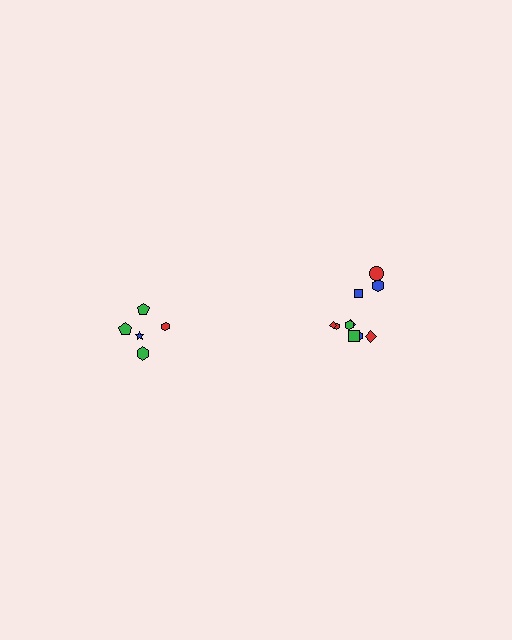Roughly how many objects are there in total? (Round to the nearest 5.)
Roughly 15 objects in total.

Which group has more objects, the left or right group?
The right group.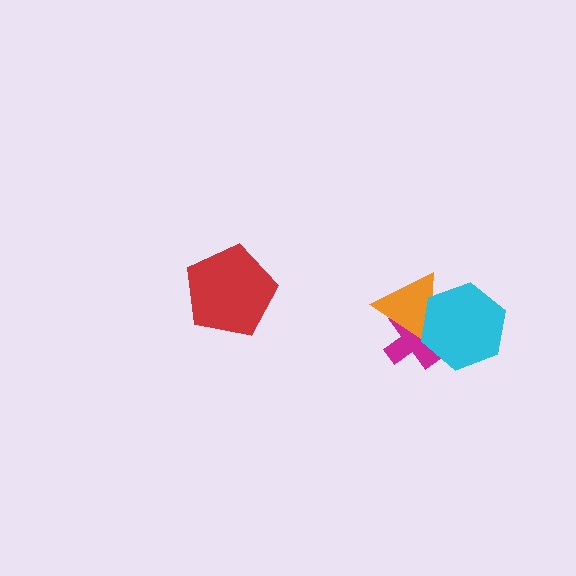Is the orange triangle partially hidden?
Yes, it is partially covered by another shape.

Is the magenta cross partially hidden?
Yes, it is partially covered by another shape.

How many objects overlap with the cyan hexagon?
2 objects overlap with the cyan hexagon.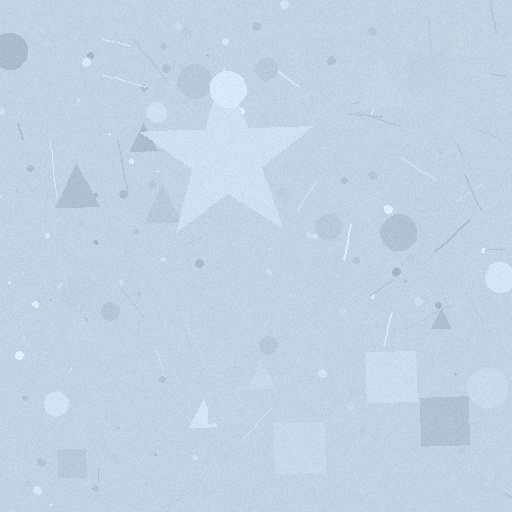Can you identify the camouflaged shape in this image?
The camouflaged shape is a star.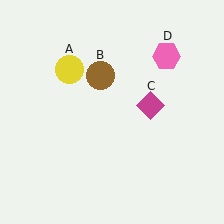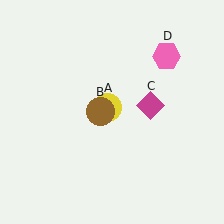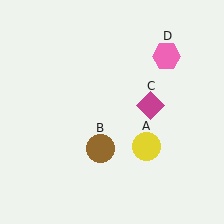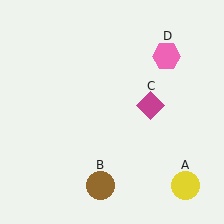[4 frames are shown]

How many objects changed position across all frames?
2 objects changed position: yellow circle (object A), brown circle (object B).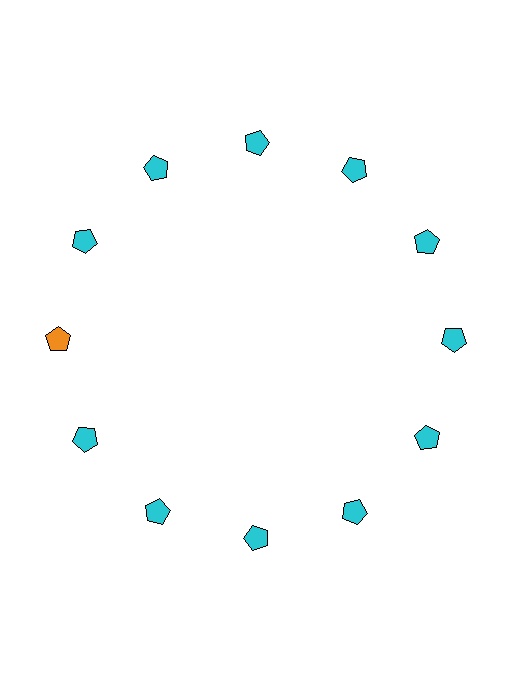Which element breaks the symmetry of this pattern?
The orange pentagon at roughly the 9 o'clock position breaks the symmetry. All other shapes are cyan pentagons.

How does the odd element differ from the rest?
It has a different color: orange instead of cyan.